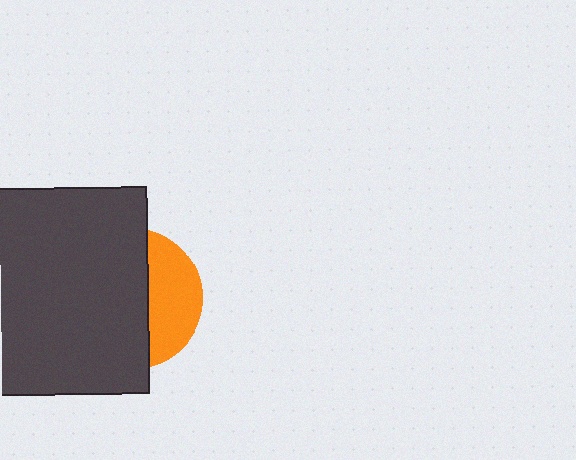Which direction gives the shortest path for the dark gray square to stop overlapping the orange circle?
Moving left gives the shortest separation.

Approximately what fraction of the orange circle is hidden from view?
Roughly 64% of the orange circle is hidden behind the dark gray square.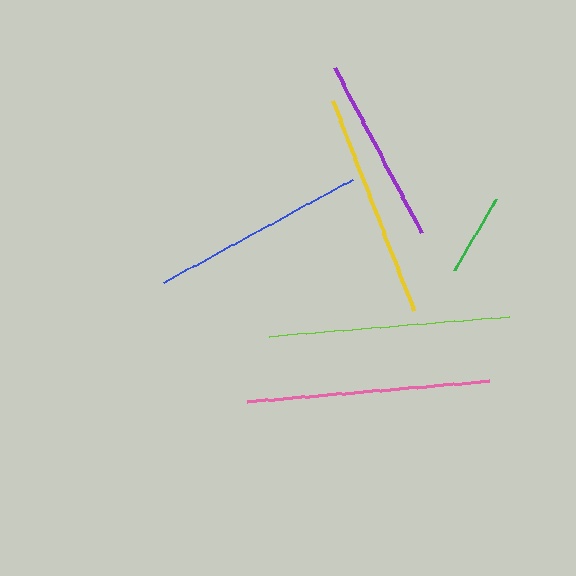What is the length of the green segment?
The green segment is approximately 83 pixels long.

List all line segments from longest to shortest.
From longest to shortest: pink, lime, yellow, blue, purple, green.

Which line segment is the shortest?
The green line is the shortest at approximately 83 pixels.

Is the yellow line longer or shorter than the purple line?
The yellow line is longer than the purple line.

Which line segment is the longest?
The pink line is the longest at approximately 243 pixels.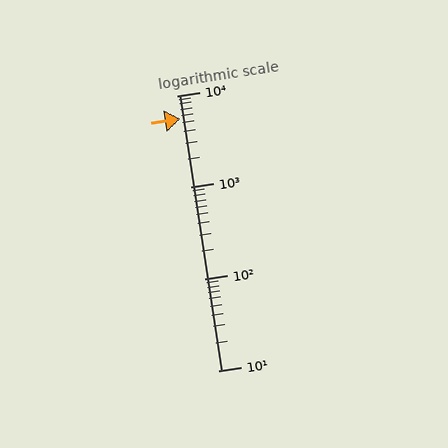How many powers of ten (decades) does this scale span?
The scale spans 3 decades, from 10 to 10000.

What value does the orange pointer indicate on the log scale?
The pointer indicates approximately 5600.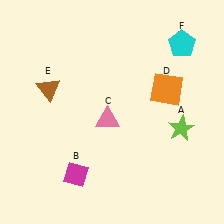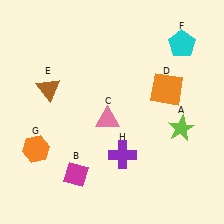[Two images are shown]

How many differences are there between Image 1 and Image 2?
There are 2 differences between the two images.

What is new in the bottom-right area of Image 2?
A purple cross (H) was added in the bottom-right area of Image 2.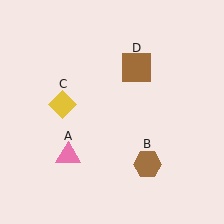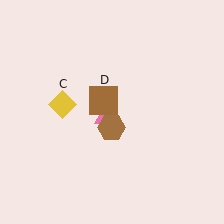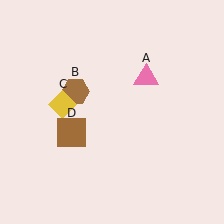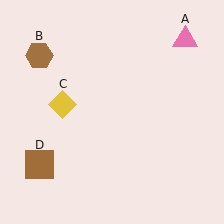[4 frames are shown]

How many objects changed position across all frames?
3 objects changed position: pink triangle (object A), brown hexagon (object B), brown square (object D).